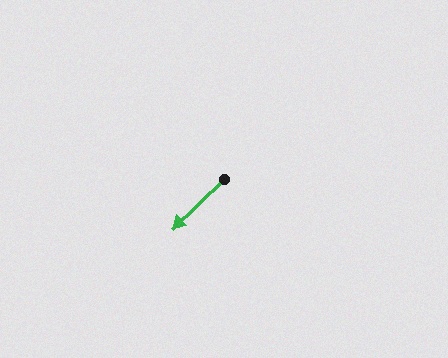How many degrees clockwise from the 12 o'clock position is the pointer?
Approximately 226 degrees.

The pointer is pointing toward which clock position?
Roughly 8 o'clock.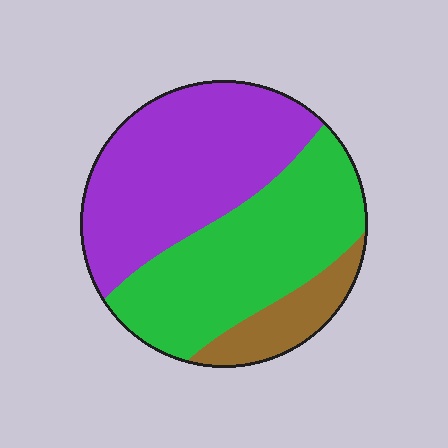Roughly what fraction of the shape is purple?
Purple takes up between a third and a half of the shape.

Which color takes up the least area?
Brown, at roughly 10%.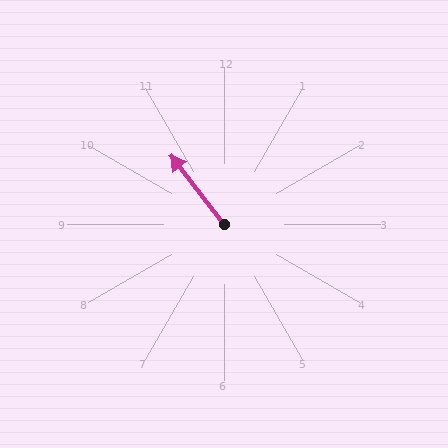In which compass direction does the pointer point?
Northwest.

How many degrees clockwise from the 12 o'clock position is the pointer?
Approximately 322 degrees.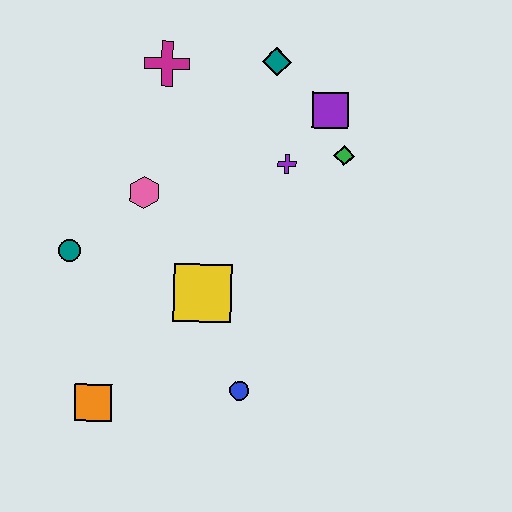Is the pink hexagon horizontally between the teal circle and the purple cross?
Yes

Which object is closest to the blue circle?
The yellow square is closest to the blue circle.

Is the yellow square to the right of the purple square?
No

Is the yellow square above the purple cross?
No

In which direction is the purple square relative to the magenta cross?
The purple square is to the right of the magenta cross.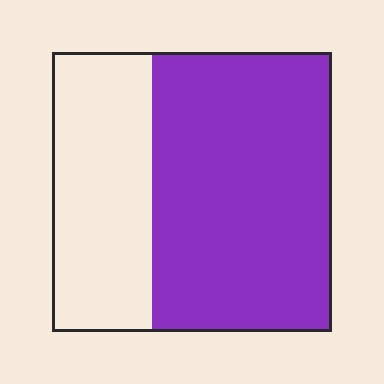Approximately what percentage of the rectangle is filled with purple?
Approximately 65%.